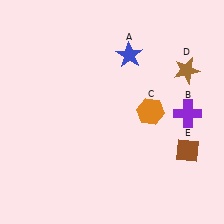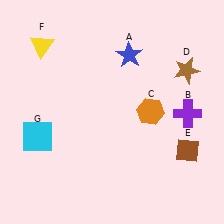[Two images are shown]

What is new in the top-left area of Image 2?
A yellow triangle (F) was added in the top-left area of Image 2.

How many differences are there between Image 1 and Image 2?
There are 2 differences between the two images.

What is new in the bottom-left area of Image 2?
A cyan square (G) was added in the bottom-left area of Image 2.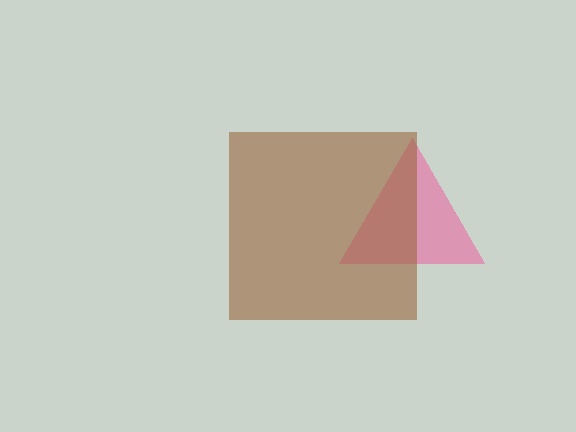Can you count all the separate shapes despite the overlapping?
Yes, there are 2 separate shapes.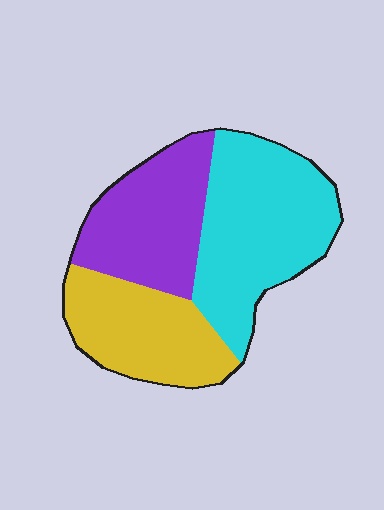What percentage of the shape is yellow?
Yellow takes up about one quarter (1/4) of the shape.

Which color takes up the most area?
Cyan, at roughly 40%.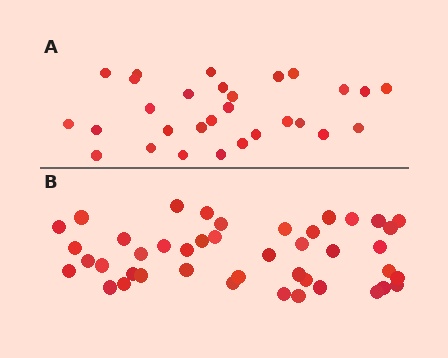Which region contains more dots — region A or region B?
Region B (the bottom region) has more dots.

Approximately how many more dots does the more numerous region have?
Region B has approximately 15 more dots than region A.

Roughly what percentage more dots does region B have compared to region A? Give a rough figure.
About 50% more.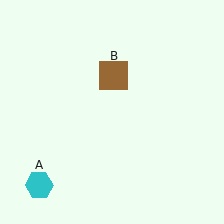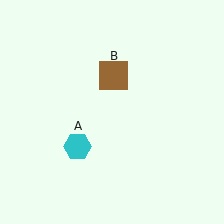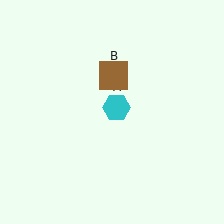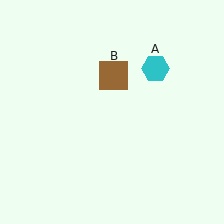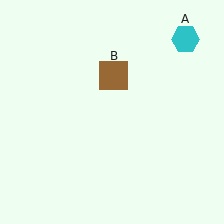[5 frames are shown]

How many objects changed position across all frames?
1 object changed position: cyan hexagon (object A).